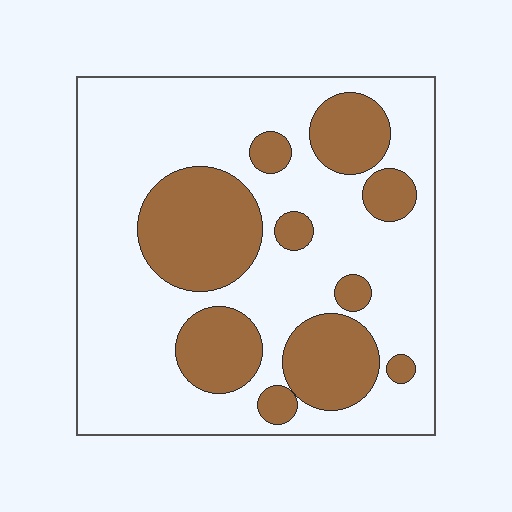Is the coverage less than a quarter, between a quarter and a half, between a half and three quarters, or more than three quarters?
Between a quarter and a half.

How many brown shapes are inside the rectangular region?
10.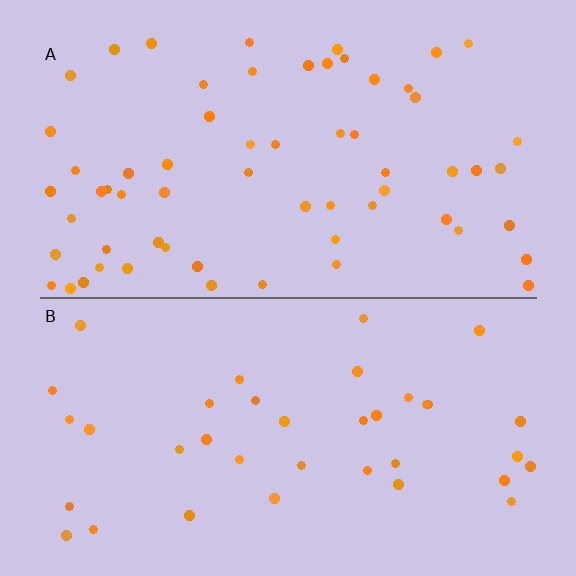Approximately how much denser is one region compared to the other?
Approximately 1.7× — region A over region B.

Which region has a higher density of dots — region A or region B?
A (the top).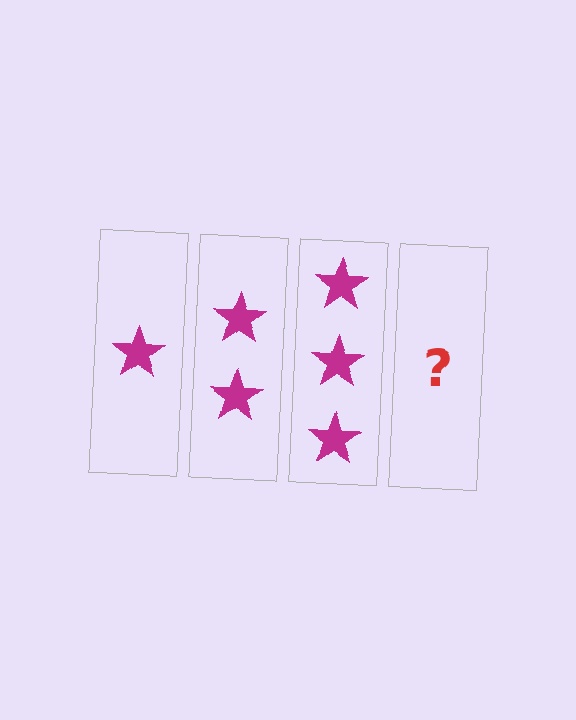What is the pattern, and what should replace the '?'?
The pattern is that each step adds one more star. The '?' should be 4 stars.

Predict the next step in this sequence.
The next step is 4 stars.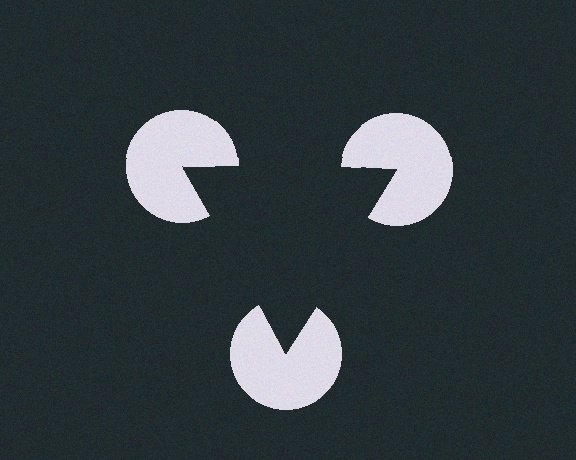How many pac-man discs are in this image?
There are 3 — one at each vertex of the illusory triangle.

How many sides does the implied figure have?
3 sides.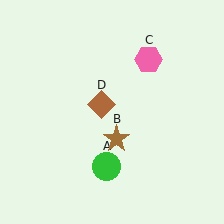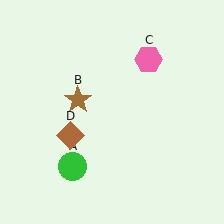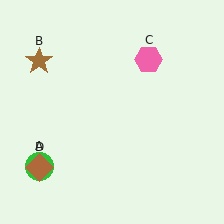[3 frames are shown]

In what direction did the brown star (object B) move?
The brown star (object B) moved up and to the left.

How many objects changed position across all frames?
3 objects changed position: green circle (object A), brown star (object B), brown diamond (object D).